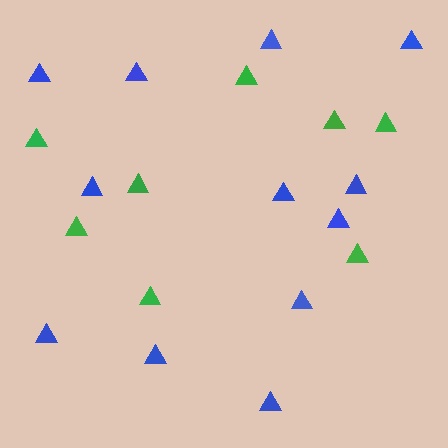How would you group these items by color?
There are 2 groups: one group of green triangles (8) and one group of blue triangles (12).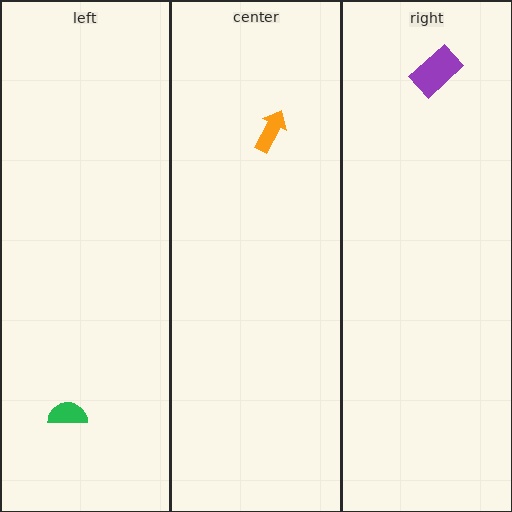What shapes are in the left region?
The green semicircle.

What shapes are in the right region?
The purple rectangle.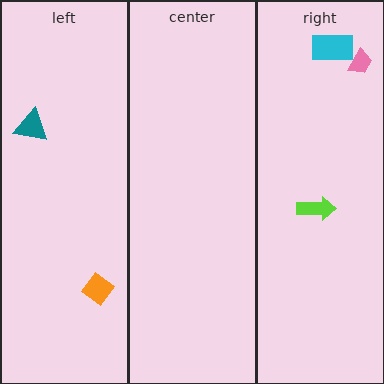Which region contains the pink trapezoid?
The right region.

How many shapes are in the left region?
2.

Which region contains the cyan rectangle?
The right region.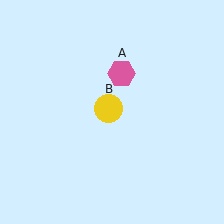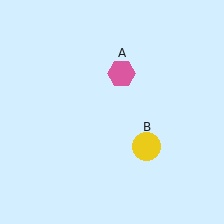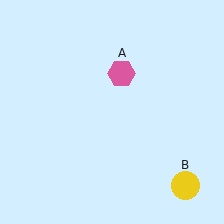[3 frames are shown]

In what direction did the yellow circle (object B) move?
The yellow circle (object B) moved down and to the right.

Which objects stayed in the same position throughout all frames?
Pink hexagon (object A) remained stationary.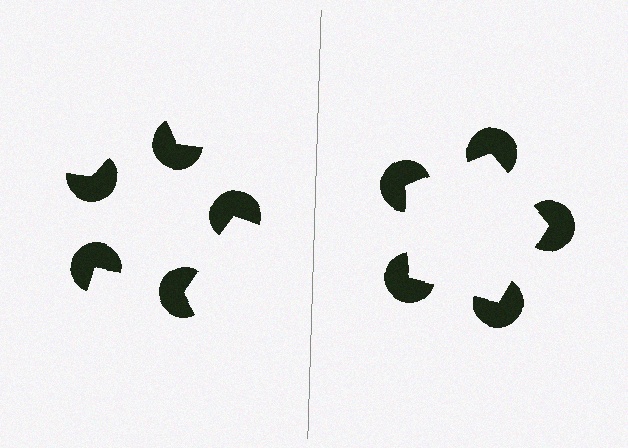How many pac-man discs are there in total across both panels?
10 — 5 on each side.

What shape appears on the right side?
An illusory pentagon.